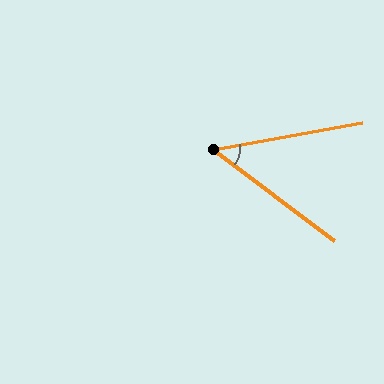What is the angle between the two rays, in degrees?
Approximately 47 degrees.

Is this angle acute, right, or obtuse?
It is acute.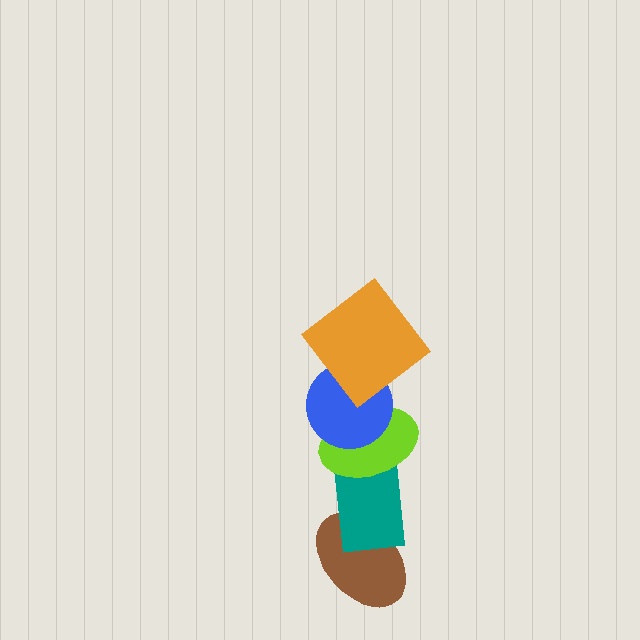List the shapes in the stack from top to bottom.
From top to bottom: the orange diamond, the blue circle, the lime ellipse, the teal rectangle, the brown ellipse.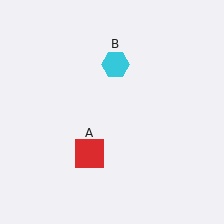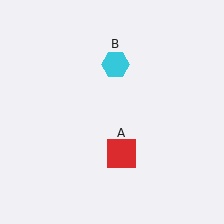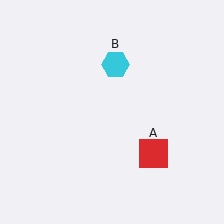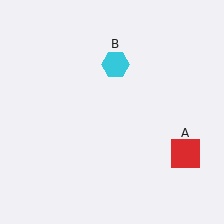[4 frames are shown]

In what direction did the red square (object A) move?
The red square (object A) moved right.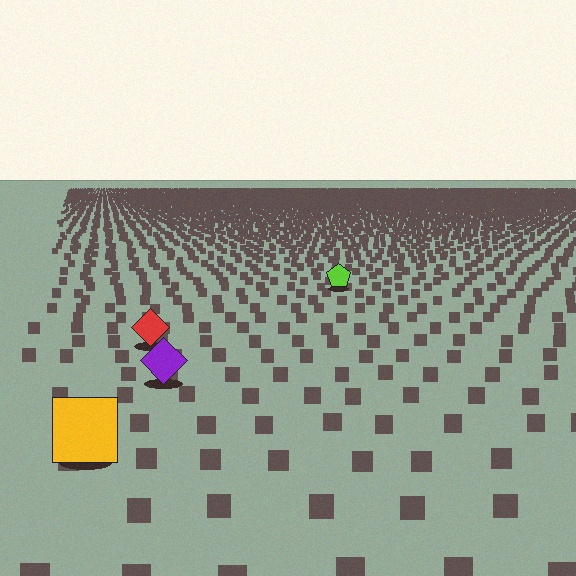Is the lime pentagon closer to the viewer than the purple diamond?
No. The purple diamond is closer — you can tell from the texture gradient: the ground texture is coarser near it.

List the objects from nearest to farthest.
From nearest to farthest: the yellow square, the purple diamond, the red diamond, the lime pentagon.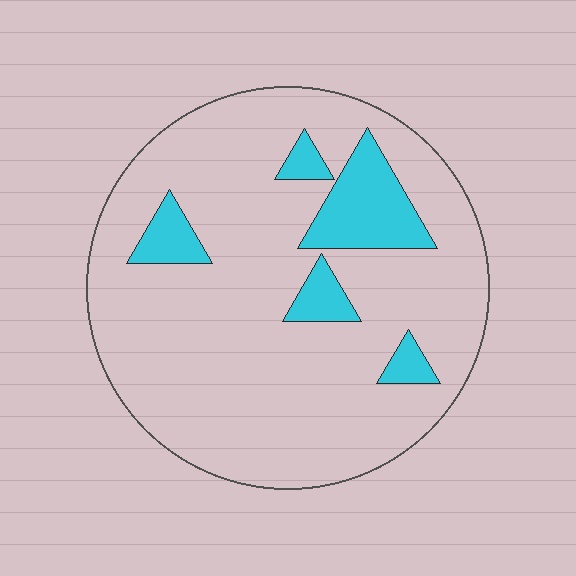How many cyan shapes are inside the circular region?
5.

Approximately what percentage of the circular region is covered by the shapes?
Approximately 15%.